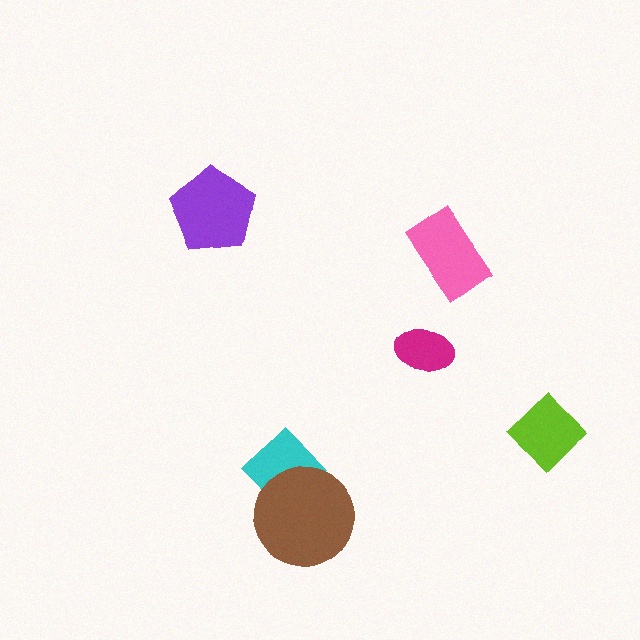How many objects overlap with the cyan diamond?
1 object overlaps with the cyan diamond.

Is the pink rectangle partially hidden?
No, no other shape covers it.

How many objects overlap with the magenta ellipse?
0 objects overlap with the magenta ellipse.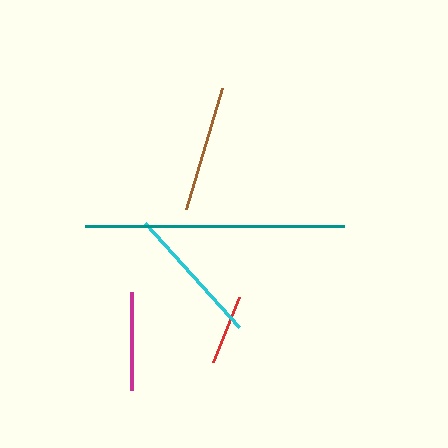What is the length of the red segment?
The red segment is approximately 69 pixels long.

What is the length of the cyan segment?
The cyan segment is approximately 140 pixels long.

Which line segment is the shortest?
The red line is the shortest at approximately 69 pixels.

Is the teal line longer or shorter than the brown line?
The teal line is longer than the brown line.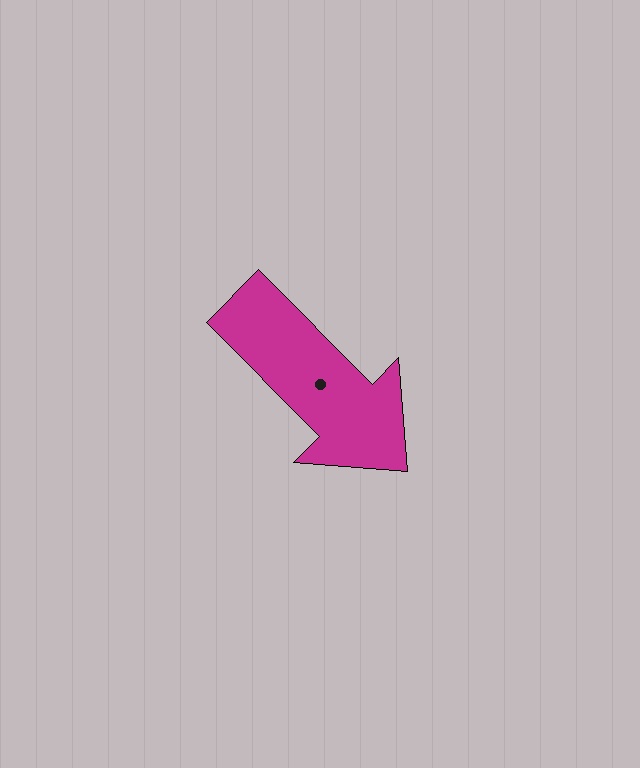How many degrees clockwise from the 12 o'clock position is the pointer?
Approximately 135 degrees.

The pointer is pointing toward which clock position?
Roughly 5 o'clock.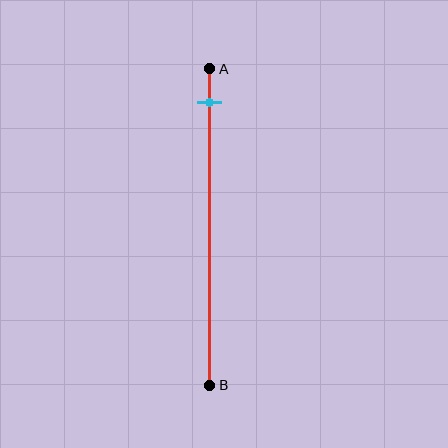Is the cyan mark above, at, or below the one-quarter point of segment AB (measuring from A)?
The cyan mark is above the one-quarter point of segment AB.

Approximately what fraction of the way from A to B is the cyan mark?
The cyan mark is approximately 10% of the way from A to B.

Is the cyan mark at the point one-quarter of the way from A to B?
No, the mark is at about 10% from A, not at the 25% one-quarter point.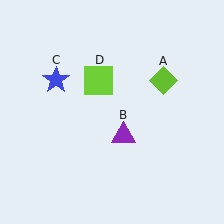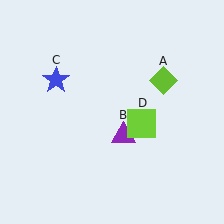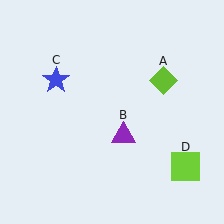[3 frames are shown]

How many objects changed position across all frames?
1 object changed position: lime square (object D).